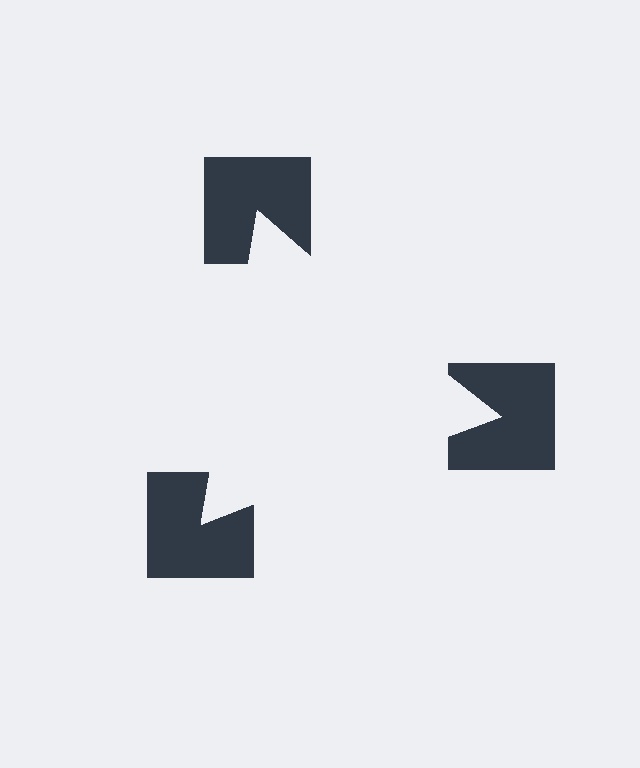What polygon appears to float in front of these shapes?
An illusory triangle — its edges are inferred from the aligned wedge cuts in the notched squares, not physically drawn.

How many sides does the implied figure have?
3 sides.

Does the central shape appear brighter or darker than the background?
It typically appears slightly brighter than the background, even though no actual brightness change is drawn.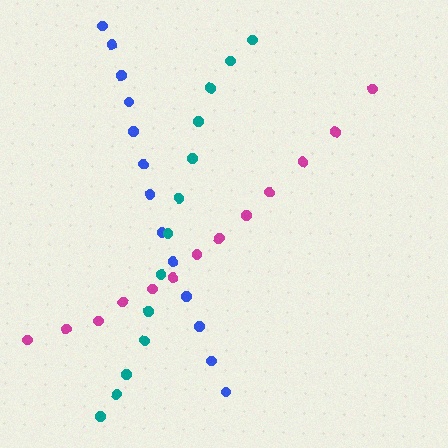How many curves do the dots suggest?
There are 3 distinct paths.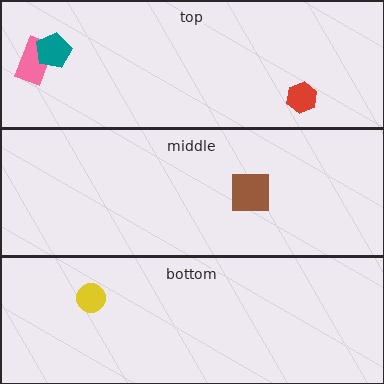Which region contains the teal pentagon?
The top region.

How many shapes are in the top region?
3.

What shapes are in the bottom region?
The yellow circle.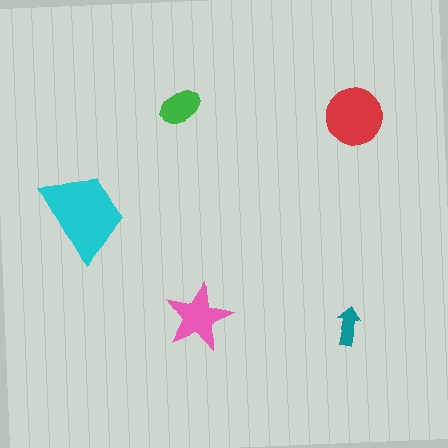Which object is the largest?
The cyan trapezoid.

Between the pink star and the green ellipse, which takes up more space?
The pink star.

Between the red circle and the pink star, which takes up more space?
The red circle.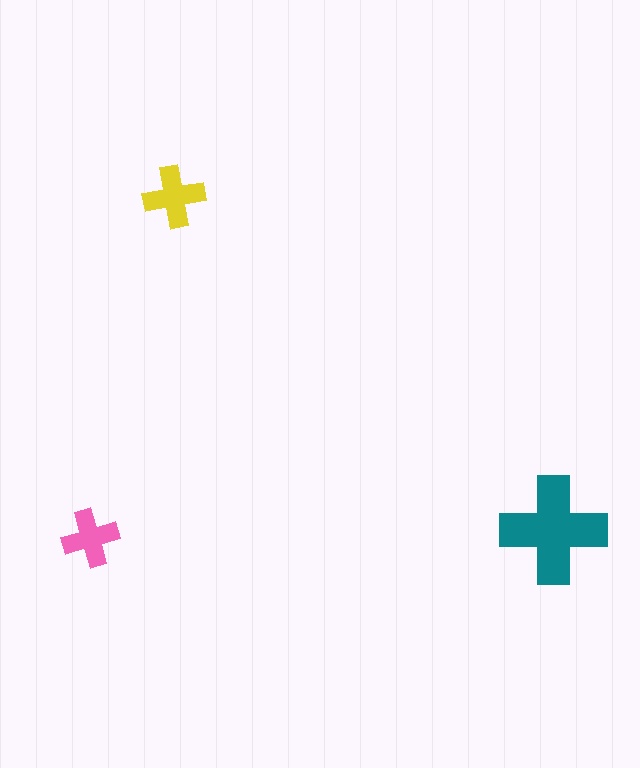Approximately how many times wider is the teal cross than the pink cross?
About 2 times wider.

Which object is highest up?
The yellow cross is topmost.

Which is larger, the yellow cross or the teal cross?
The teal one.